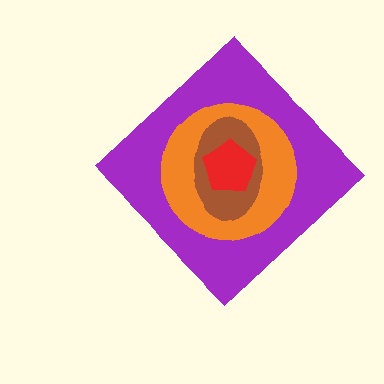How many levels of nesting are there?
4.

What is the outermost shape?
The purple diamond.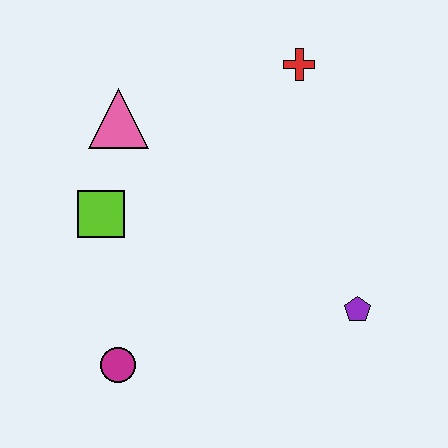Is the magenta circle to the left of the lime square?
No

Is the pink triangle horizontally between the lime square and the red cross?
Yes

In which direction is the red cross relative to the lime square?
The red cross is to the right of the lime square.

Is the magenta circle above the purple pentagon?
No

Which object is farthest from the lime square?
The purple pentagon is farthest from the lime square.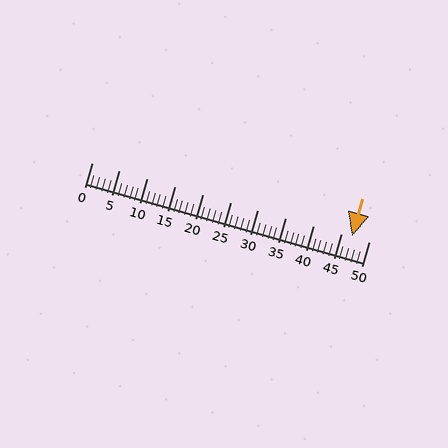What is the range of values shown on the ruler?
The ruler shows values from 0 to 50.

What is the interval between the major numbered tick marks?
The major tick marks are spaced 5 units apart.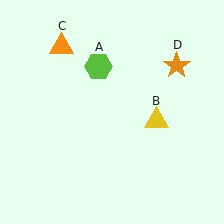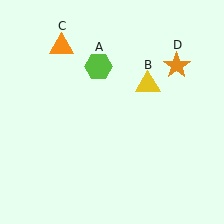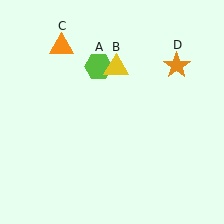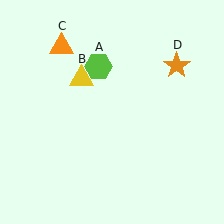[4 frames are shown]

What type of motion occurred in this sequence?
The yellow triangle (object B) rotated counterclockwise around the center of the scene.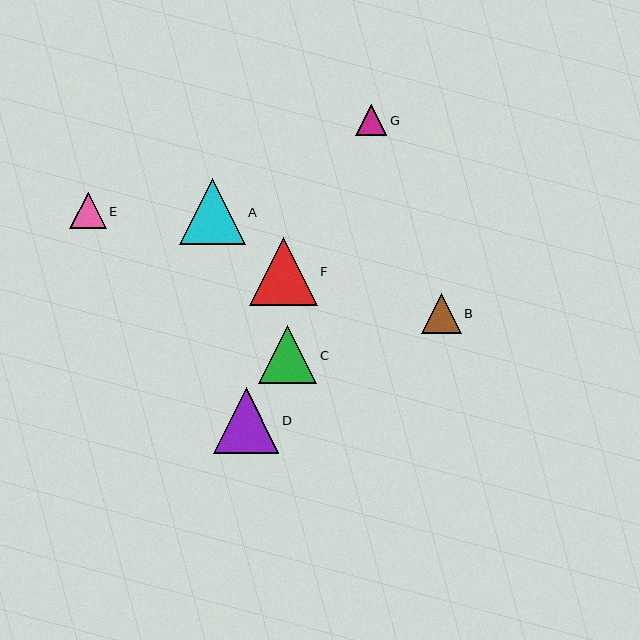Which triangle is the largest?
Triangle F is the largest with a size of approximately 68 pixels.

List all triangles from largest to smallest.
From largest to smallest: F, D, A, C, B, E, G.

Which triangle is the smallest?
Triangle G is the smallest with a size of approximately 31 pixels.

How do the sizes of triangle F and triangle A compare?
Triangle F and triangle A are approximately the same size.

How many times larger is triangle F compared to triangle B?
Triangle F is approximately 1.7 times the size of triangle B.